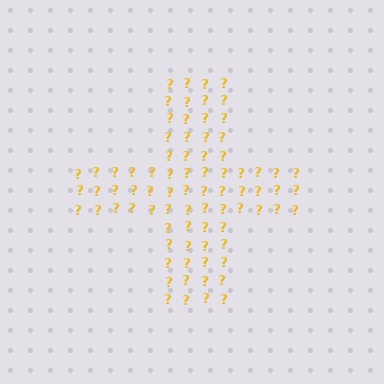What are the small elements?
The small elements are question marks.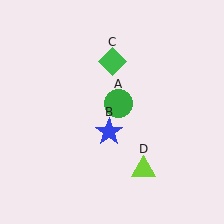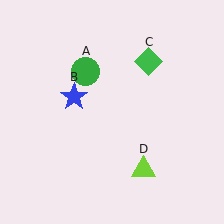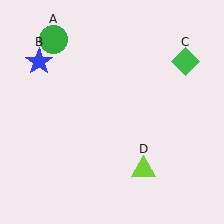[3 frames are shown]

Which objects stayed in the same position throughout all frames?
Lime triangle (object D) remained stationary.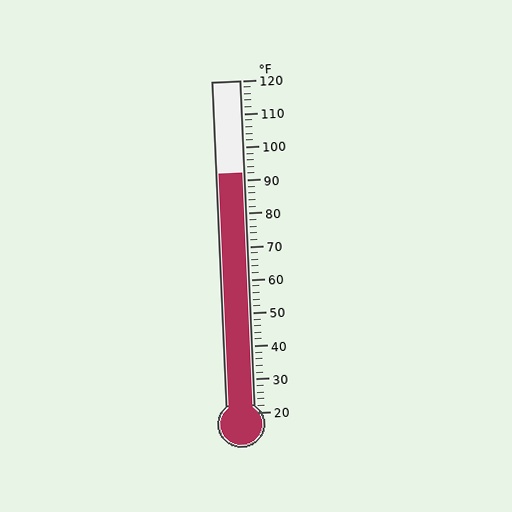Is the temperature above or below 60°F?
The temperature is above 60°F.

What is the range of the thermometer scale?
The thermometer scale ranges from 20°F to 120°F.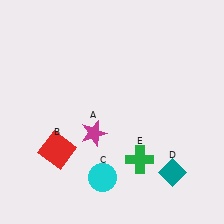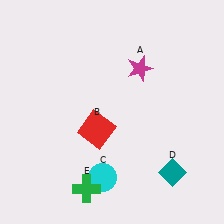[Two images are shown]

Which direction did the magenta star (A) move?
The magenta star (A) moved up.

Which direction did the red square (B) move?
The red square (B) moved right.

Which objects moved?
The objects that moved are: the magenta star (A), the red square (B), the green cross (E).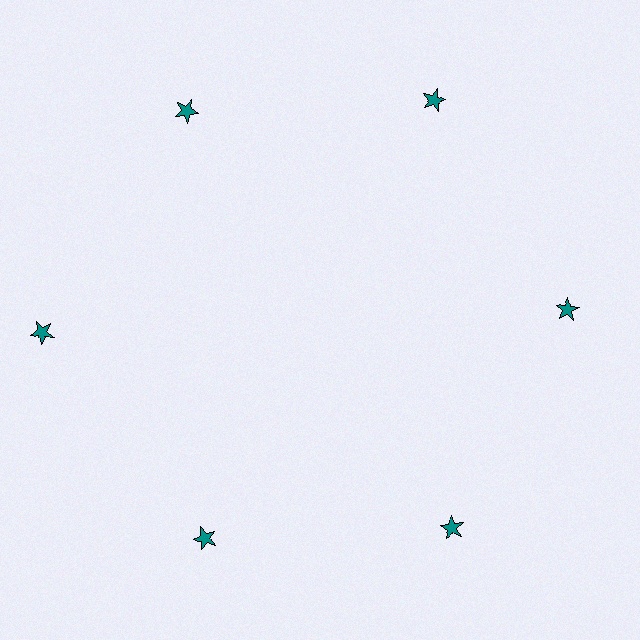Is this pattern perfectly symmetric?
No. The 6 teal stars are arranged in a ring, but one element near the 9 o'clock position is pushed outward from the center, breaking the 6-fold rotational symmetry.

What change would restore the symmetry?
The symmetry would be restored by moving it inward, back onto the ring so that all 6 stars sit at equal angles and equal distance from the center.